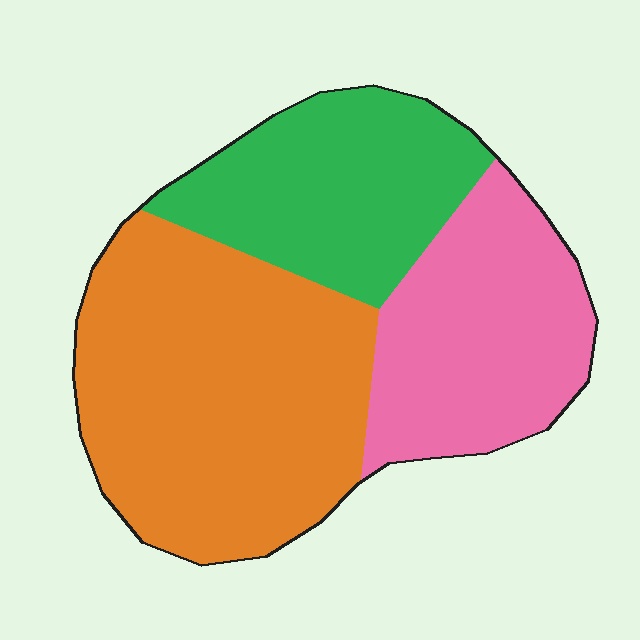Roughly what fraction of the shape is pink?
Pink takes up between a sixth and a third of the shape.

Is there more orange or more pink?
Orange.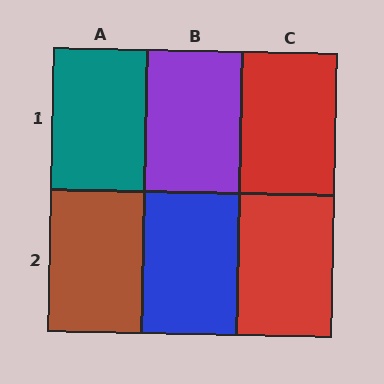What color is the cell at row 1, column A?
Teal.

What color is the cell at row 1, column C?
Red.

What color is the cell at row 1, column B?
Purple.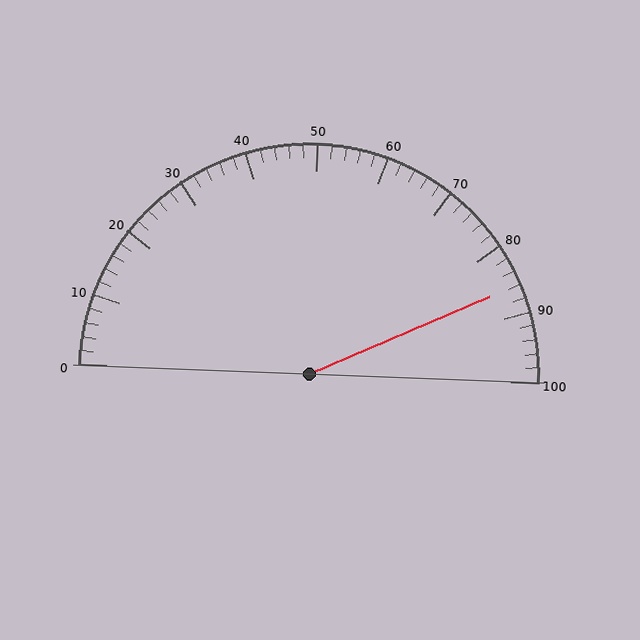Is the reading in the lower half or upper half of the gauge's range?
The reading is in the upper half of the range (0 to 100).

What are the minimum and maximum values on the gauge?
The gauge ranges from 0 to 100.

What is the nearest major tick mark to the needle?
The nearest major tick mark is 90.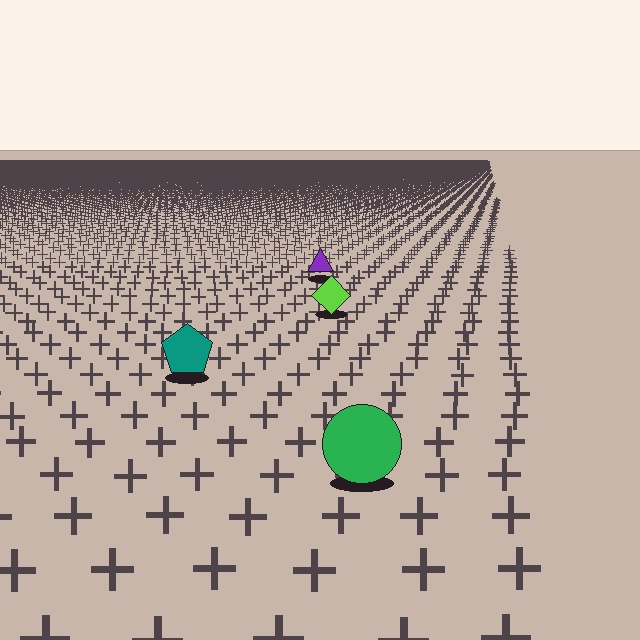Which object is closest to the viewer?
The green circle is closest. The texture marks near it are larger and more spread out.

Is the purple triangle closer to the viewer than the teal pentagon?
No. The teal pentagon is closer — you can tell from the texture gradient: the ground texture is coarser near it.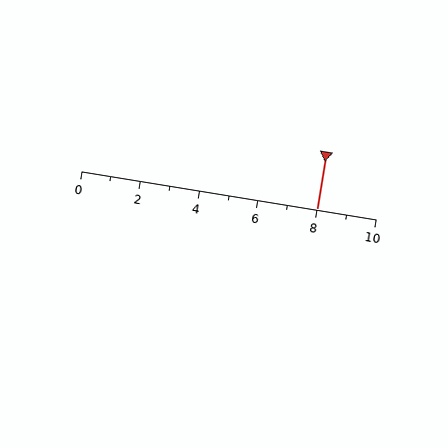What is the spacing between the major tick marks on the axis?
The major ticks are spaced 2 apart.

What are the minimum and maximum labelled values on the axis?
The axis runs from 0 to 10.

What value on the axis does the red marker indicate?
The marker indicates approximately 8.